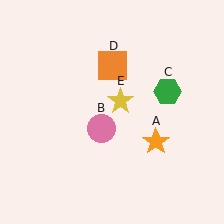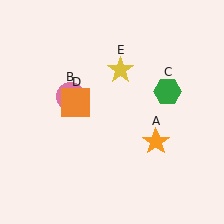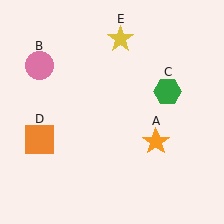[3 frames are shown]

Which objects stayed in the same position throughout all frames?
Orange star (object A) and green hexagon (object C) remained stationary.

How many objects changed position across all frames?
3 objects changed position: pink circle (object B), orange square (object D), yellow star (object E).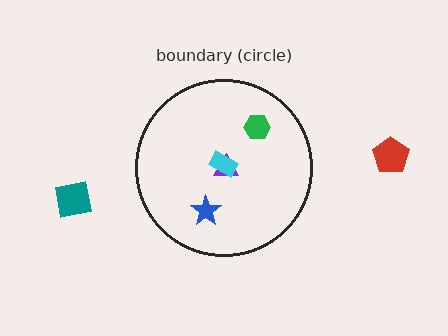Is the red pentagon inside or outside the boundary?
Outside.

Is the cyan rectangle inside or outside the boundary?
Inside.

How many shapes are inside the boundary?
4 inside, 2 outside.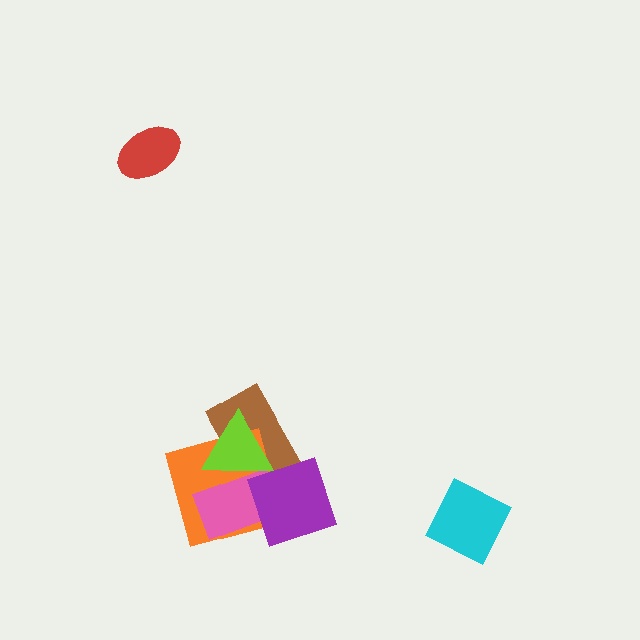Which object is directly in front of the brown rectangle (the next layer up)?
The orange square is directly in front of the brown rectangle.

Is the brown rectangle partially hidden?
Yes, it is partially covered by another shape.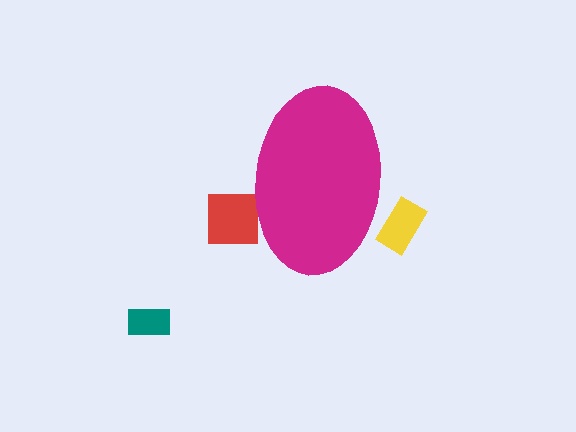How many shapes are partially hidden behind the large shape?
2 shapes are partially hidden.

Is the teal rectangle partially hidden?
No, the teal rectangle is fully visible.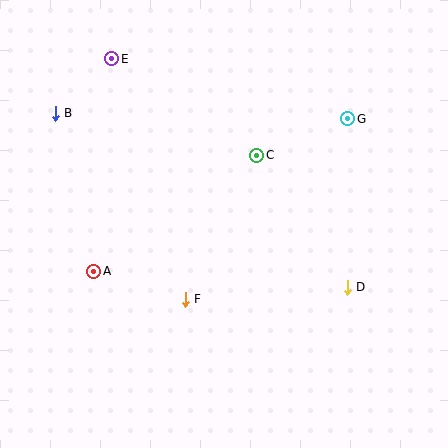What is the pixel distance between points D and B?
The distance between D and B is 340 pixels.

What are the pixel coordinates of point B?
Point B is at (55, 113).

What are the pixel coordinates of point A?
Point A is at (94, 271).